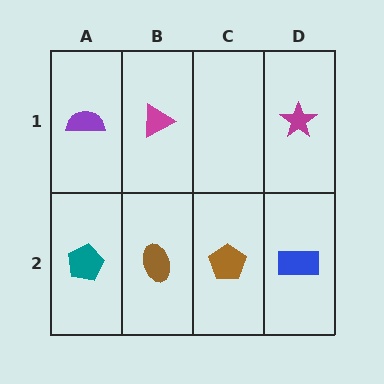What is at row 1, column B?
A magenta triangle.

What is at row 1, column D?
A magenta star.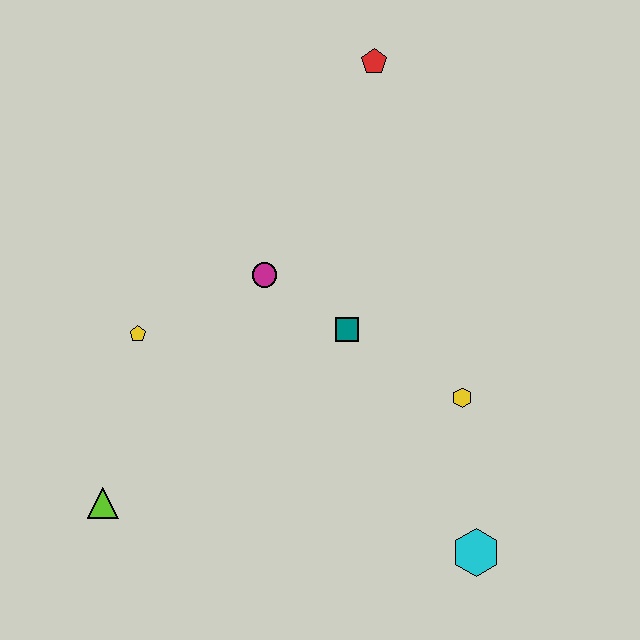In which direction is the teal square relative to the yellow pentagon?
The teal square is to the right of the yellow pentagon.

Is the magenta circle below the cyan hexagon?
No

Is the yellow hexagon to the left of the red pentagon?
No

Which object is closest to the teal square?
The magenta circle is closest to the teal square.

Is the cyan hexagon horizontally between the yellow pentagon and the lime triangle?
No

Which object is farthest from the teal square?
The lime triangle is farthest from the teal square.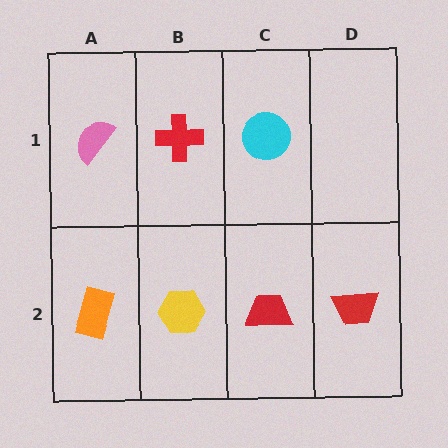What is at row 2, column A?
An orange rectangle.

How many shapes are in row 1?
3 shapes.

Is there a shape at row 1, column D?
No, that cell is empty.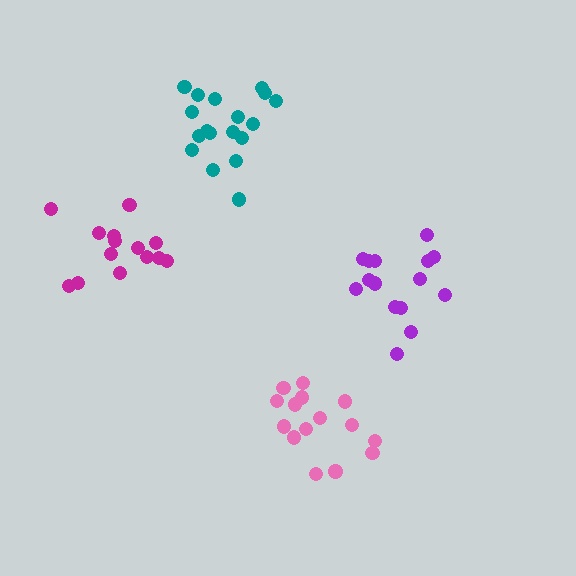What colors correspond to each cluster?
The clusters are colored: purple, teal, pink, magenta.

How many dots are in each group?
Group 1: 15 dots, Group 2: 18 dots, Group 3: 15 dots, Group 4: 14 dots (62 total).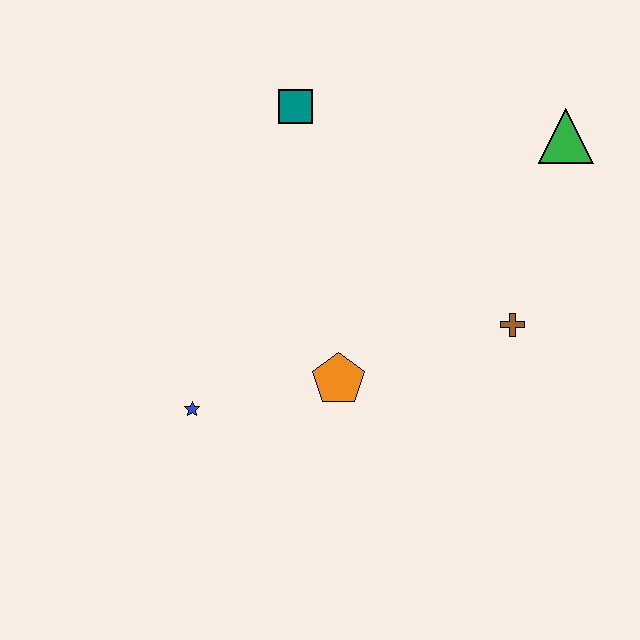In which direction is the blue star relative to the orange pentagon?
The blue star is to the left of the orange pentagon.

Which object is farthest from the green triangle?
The blue star is farthest from the green triangle.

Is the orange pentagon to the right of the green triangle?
No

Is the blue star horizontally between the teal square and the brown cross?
No